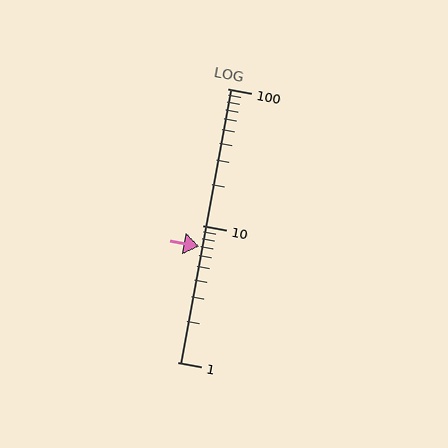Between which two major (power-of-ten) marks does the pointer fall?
The pointer is between 1 and 10.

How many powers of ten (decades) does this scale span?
The scale spans 2 decades, from 1 to 100.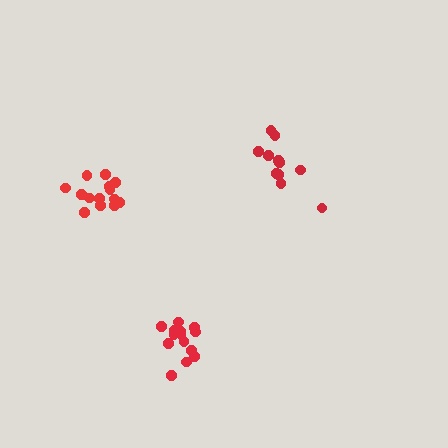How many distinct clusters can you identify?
There are 3 distinct clusters.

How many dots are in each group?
Group 1: 14 dots, Group 2: 11 dots, Group 3: 14 dots (39 total).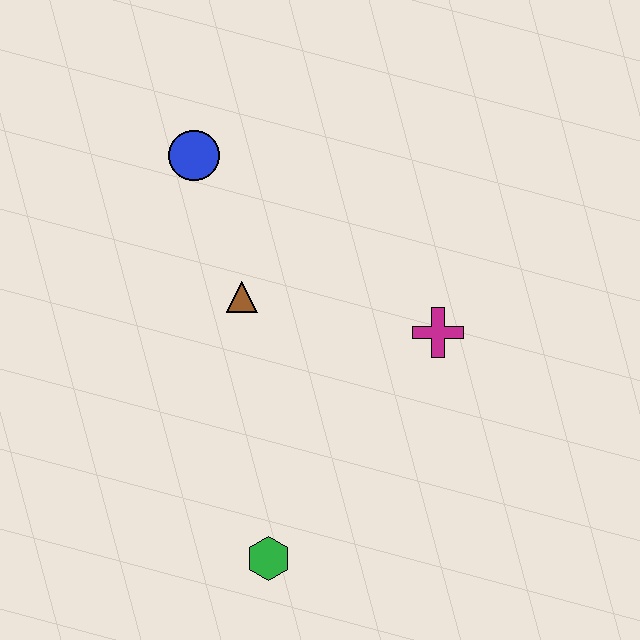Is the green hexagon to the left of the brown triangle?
No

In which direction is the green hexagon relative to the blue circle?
The green hexagon is below the blue circle.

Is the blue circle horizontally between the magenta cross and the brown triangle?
No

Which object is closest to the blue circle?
The brown triangle is closest to the blue circle.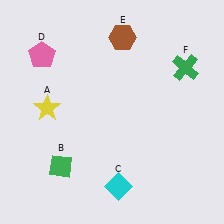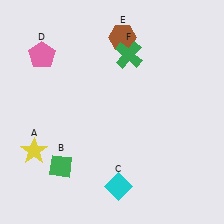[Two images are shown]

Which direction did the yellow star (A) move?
The yellow star (A) moved down.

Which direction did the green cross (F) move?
The green cross (F) moved left.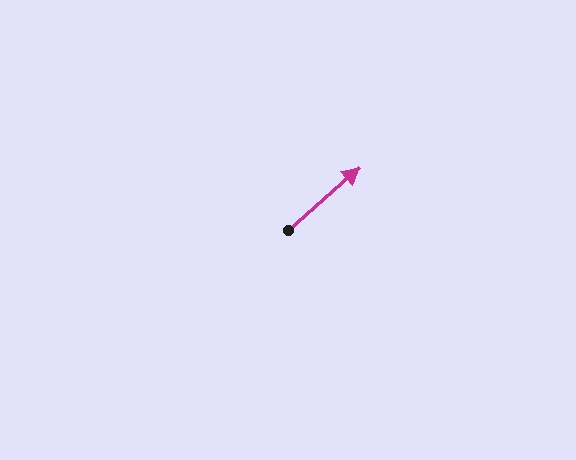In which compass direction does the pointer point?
Northeast.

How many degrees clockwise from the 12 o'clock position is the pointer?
Approximately 49 degrees.